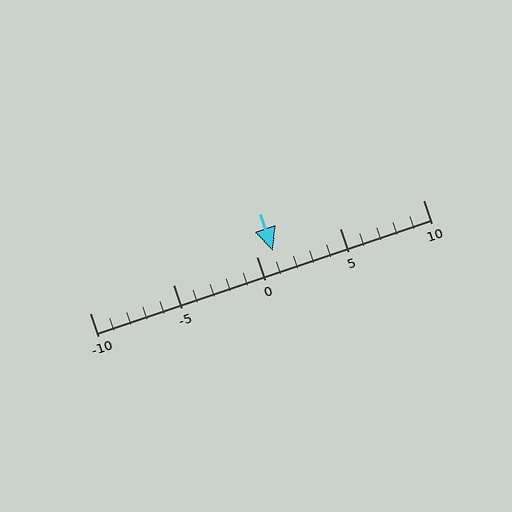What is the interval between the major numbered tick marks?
The major tick marks are spaced 5 units apart.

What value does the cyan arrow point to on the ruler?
The cyan arrow points to approximately 1.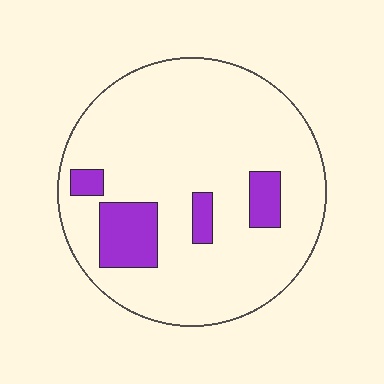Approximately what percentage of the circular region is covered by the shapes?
Approximately 15%.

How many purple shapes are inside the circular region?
4.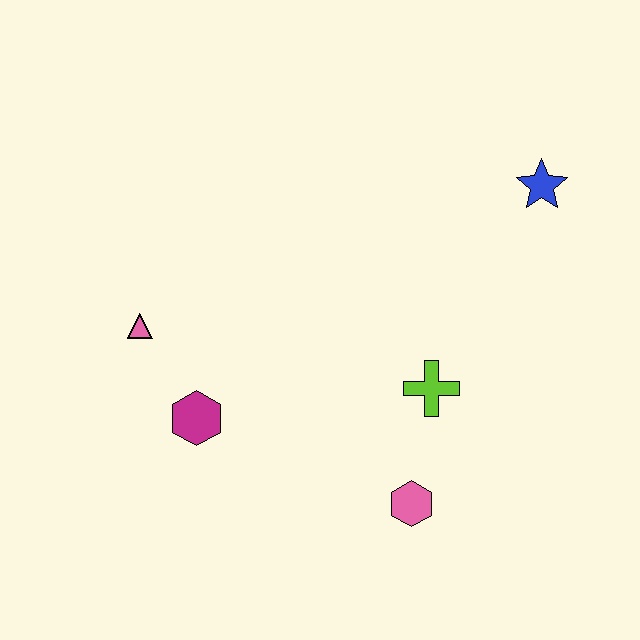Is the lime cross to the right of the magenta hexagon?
Yes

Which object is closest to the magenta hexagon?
The pink triangle is closest to the magenta hexagon.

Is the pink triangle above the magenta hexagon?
Yes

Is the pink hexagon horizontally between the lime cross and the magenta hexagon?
Yes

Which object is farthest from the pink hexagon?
The blue star is farthest from the pink hexagon.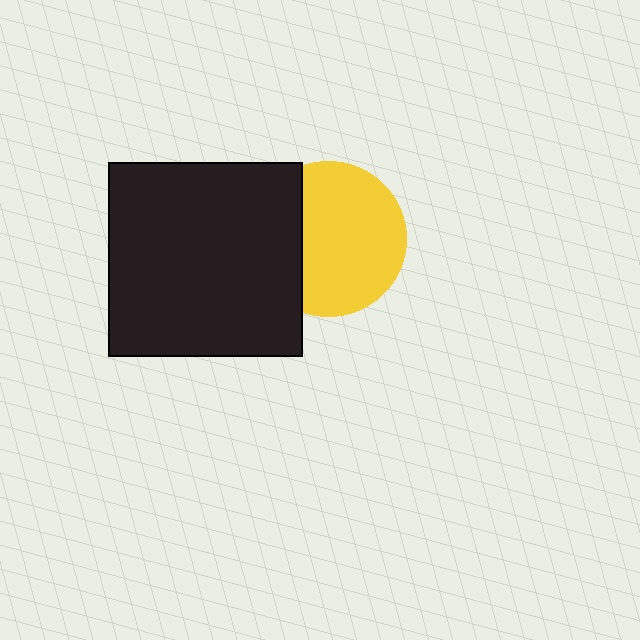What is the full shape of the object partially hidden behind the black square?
The partially hidden object is a yellow circle.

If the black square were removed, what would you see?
You would see the complete yellow circle.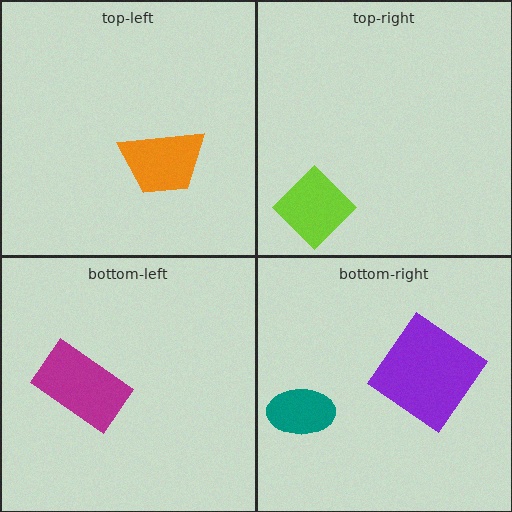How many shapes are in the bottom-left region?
1.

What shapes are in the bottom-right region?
The teal ellipse, the purple diamond.